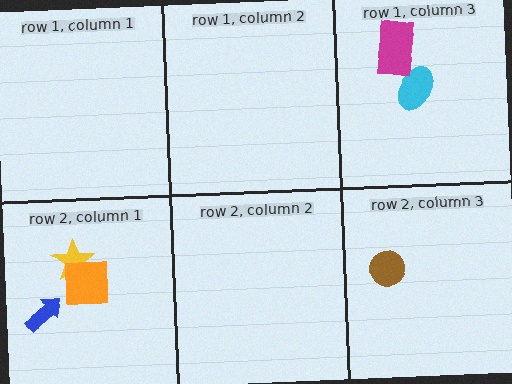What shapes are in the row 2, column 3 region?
The brown circle.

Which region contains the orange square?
The row 2, column 1 region.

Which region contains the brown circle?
The row 2, column 3 region.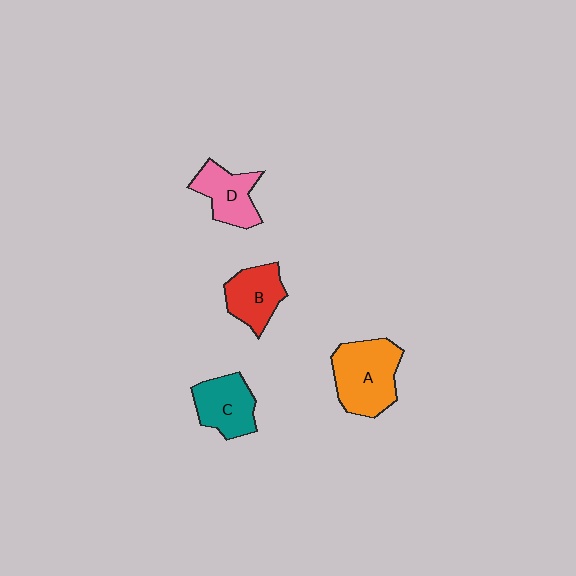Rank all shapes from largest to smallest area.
From largest to smallest: A (orange), C (teal), B (red), D (pink).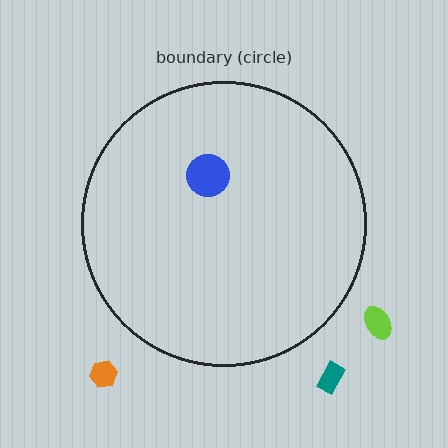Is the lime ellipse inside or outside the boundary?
Outside.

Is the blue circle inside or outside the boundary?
Inside.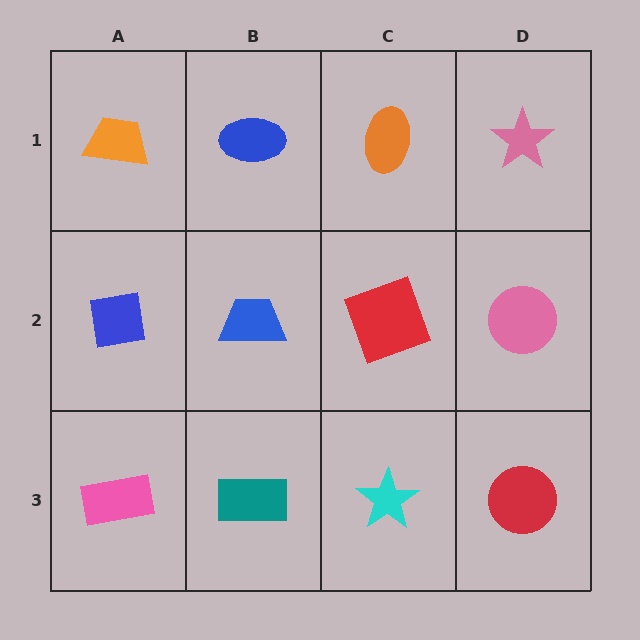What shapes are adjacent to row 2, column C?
An orange ellipse (row 1, column C), a cyan star (row 3, column C), a blue trapezoid (row 2, column B), a pink circle (row 2, column D).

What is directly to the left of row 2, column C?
A blue trapezoid.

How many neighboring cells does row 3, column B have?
3.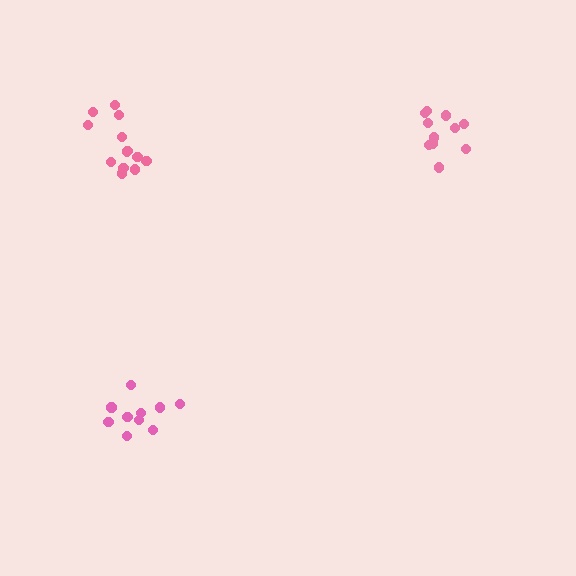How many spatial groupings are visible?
There are 3 spatial groupings.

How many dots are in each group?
Group 1: 10 dots, Group 2: 11 dots, Group 3: 13 dots (34 total).